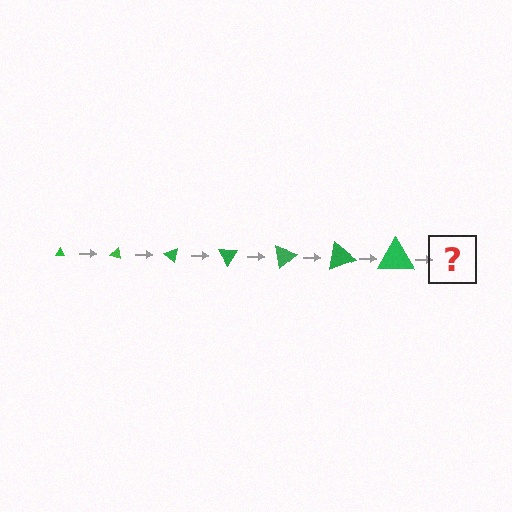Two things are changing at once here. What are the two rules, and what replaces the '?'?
The two rules are that the triangle grows larger each step and it rotates 20 degrees each step. The '?' should be a triangle, larger than the previous one and rotated 140 degrees from the start.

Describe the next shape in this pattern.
It should be a triangle, larger than the previous one and rotated 140 degrees from the start.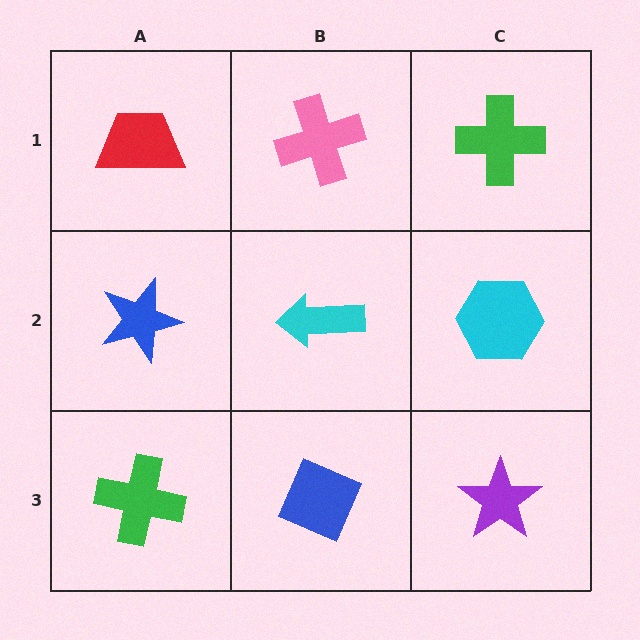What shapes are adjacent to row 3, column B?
A cyan arrow (row 2, column B), a green cross (row 3, column A), a purple star (row 3, column C).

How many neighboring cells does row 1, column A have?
2.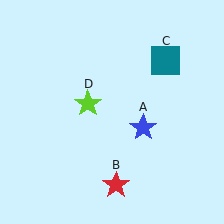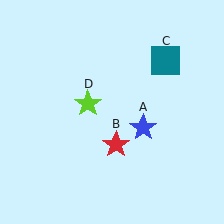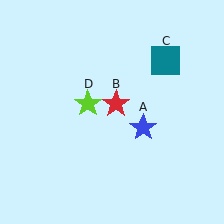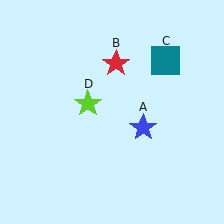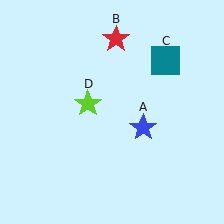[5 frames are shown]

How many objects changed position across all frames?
1 object changed position: red star (object B).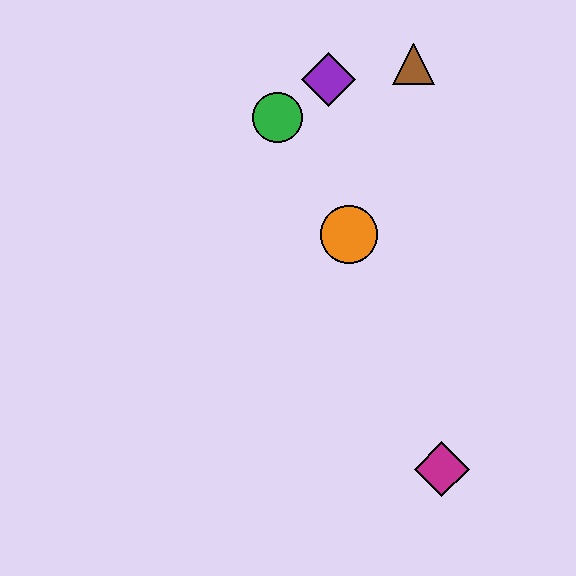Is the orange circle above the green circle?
No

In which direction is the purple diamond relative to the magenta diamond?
The purple diamond is above the magenta diamond.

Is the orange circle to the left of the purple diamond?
No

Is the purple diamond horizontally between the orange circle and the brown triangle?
No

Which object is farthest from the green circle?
The magenta diamond is farthest from the green circle.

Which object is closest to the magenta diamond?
The orange circle is closest to the magenta diamond.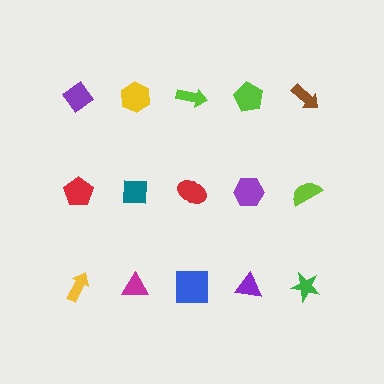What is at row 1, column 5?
A brown arrow.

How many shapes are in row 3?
5 shapes.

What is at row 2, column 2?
A teal square.